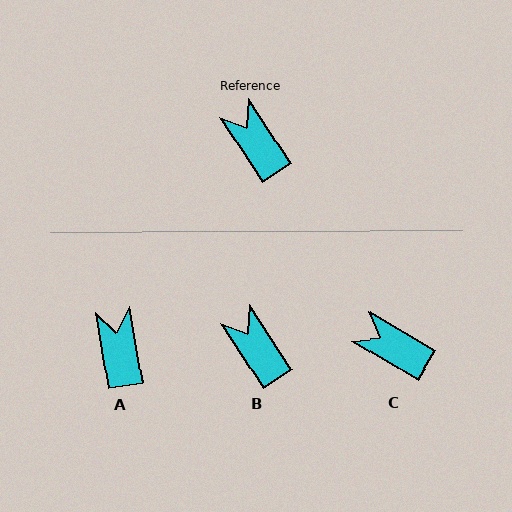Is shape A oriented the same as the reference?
No, it is off by about 24 degrees.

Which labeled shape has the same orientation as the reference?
B.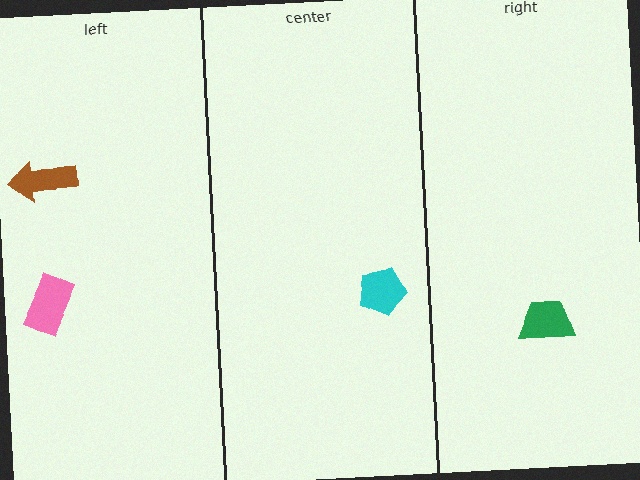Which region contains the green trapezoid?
The right region.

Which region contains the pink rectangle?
The left region.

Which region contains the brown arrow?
The left region.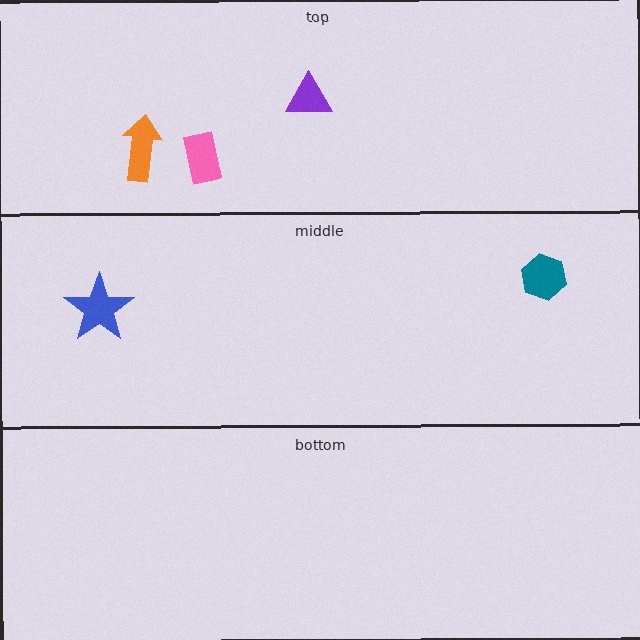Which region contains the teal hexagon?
The middle region.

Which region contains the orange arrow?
The top region.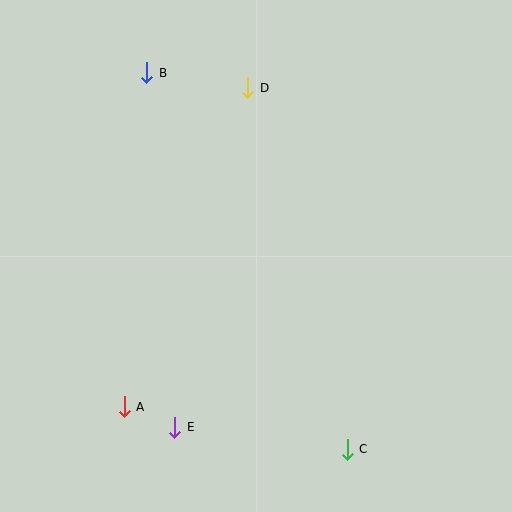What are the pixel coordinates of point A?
Point A is at (124, 407).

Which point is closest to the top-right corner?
Point D is closest to the top-right corner.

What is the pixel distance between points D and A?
The distance between D and A is 342 pixels.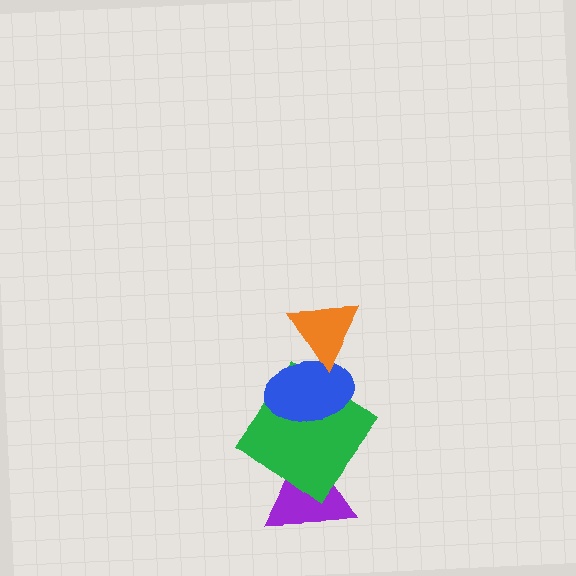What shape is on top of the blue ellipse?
The orange triangle is on top of the blue ellipse.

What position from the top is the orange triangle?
The orange triangle is 1st from the top.